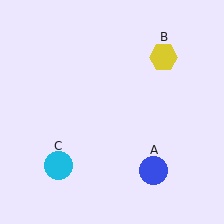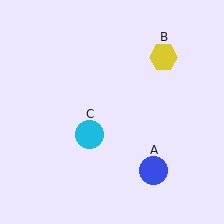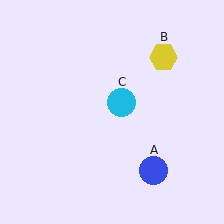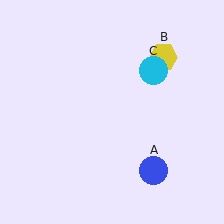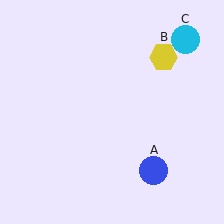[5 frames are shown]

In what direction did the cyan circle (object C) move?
The cyan circle (object C) moved up and to the right.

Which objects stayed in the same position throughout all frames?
Blue circle (object A) and yellow hexagon (object B) remained stationary.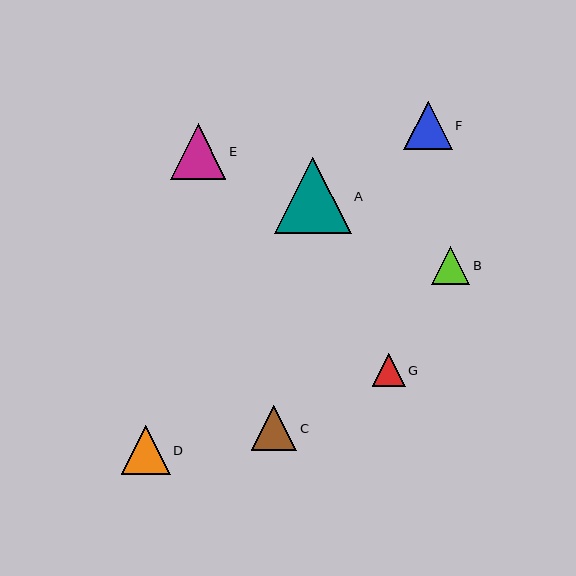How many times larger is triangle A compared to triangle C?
Triangle A is approximately 1.7 times the size of triangle C.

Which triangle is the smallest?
Triangle G is the smallest with a size of approximately 33 pixels.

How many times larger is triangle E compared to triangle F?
Triangle E is approximately 1.1 times the size of triangle F.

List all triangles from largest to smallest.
From largest to smallest: A, E, D, F, C, B, G.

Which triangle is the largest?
Triangle A is the largest with a size of approximately 77 pixels.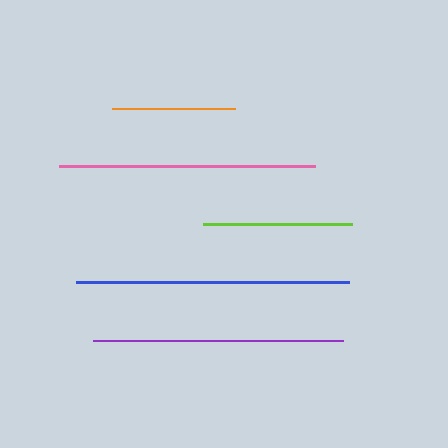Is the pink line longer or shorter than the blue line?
The blue line is longer than the pink line.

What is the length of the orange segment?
The orange segment is approximately 123 pixels long.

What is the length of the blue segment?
The blue segment is approximately 272 pixels long.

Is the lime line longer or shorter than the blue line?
The blue line is longer than the lime line.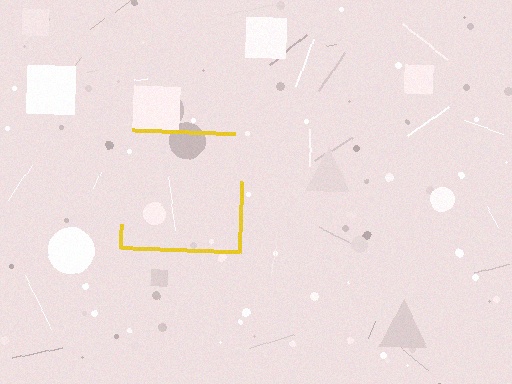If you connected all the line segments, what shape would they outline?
They would outline a square.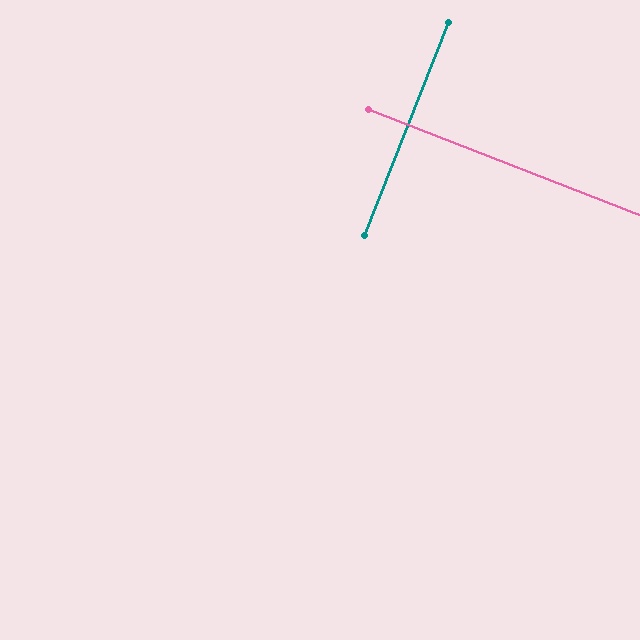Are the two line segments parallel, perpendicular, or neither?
Perpendicular — they meet at approximately 90°.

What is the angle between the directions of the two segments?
Approximately 90 degrees.